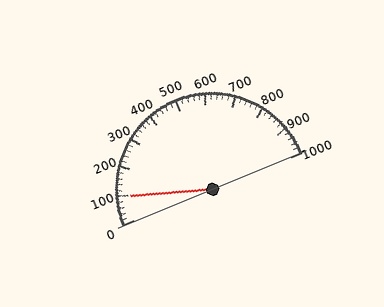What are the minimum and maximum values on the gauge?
The gauge ranges from 0 to 1000.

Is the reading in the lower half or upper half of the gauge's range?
The reading is in the lower half of the range (0 to 1000).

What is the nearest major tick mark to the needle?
The nearest major tick mark is 100.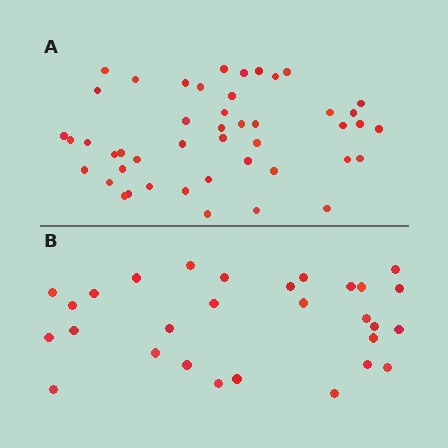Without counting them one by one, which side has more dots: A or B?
Region A (the top region) has more dots.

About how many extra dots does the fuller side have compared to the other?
Region A has approximately 15 more dots than region B.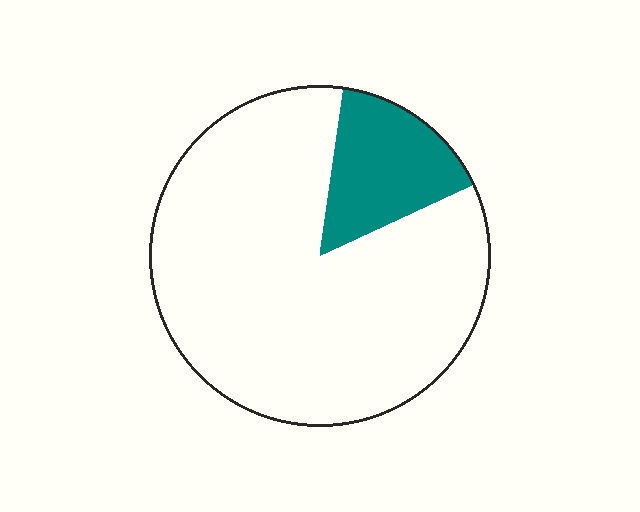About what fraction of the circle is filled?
About one sixth (1/6).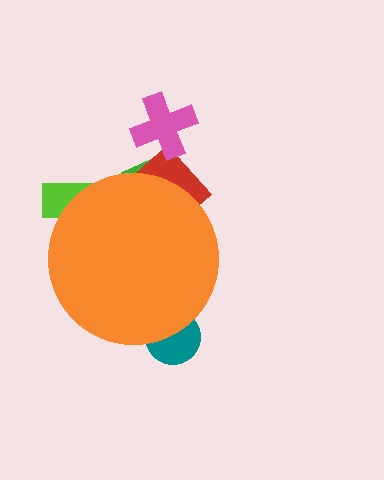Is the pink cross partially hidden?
No, the pink cross is fully visible.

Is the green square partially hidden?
Yes, the green square is partially hidden behind the orange circle.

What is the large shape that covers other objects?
An orange circle.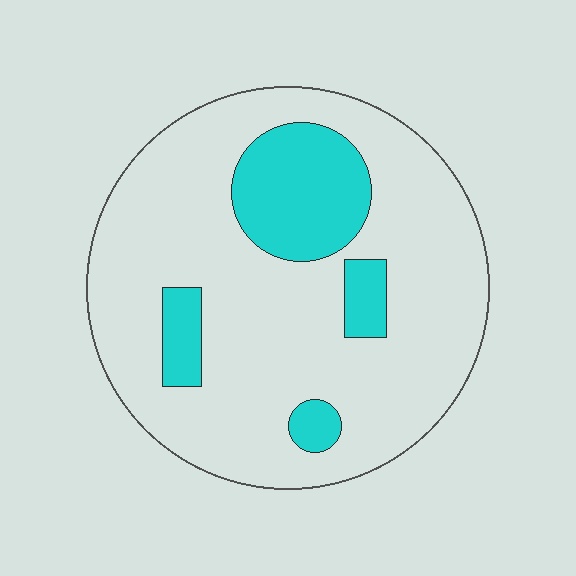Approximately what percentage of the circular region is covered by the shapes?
Approximately 20%.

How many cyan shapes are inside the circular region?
4.